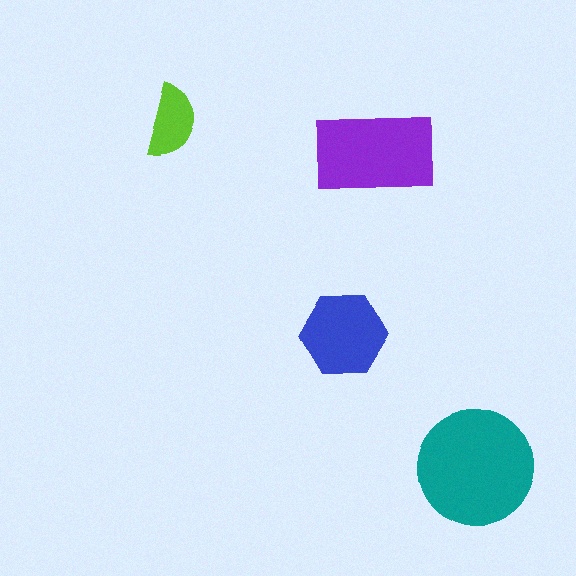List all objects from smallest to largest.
The lime semicircle, the blue hexagon, the purple rectangle, the teal circle.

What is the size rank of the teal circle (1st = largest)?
1st.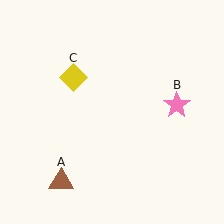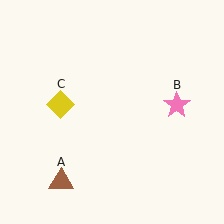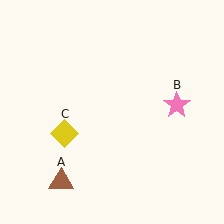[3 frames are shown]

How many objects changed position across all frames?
1 object changed position: yellow diamond (object C).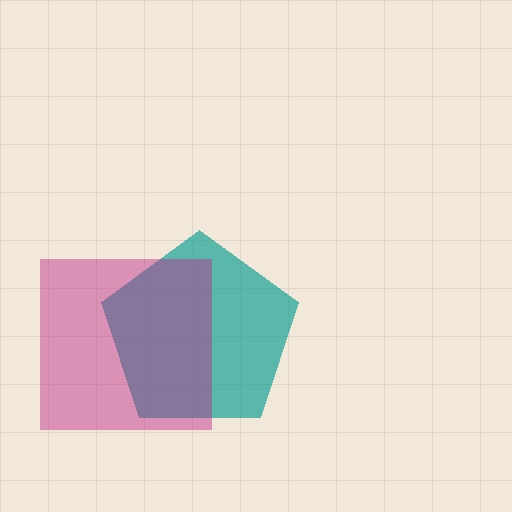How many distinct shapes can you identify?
There are 2 distinct shapes: a teal pentagon, a magenta square.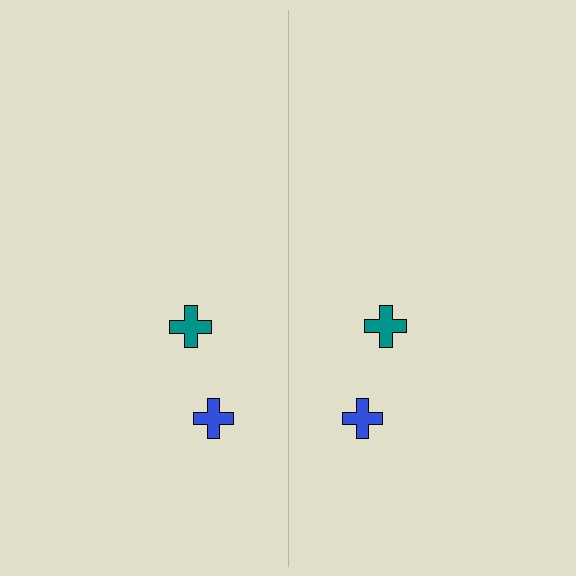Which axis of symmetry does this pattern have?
The pattern has a vertical axis of symmetry running through the center of the image.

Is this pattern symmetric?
Yes, this pattern has bilateral (reflection) symmetry.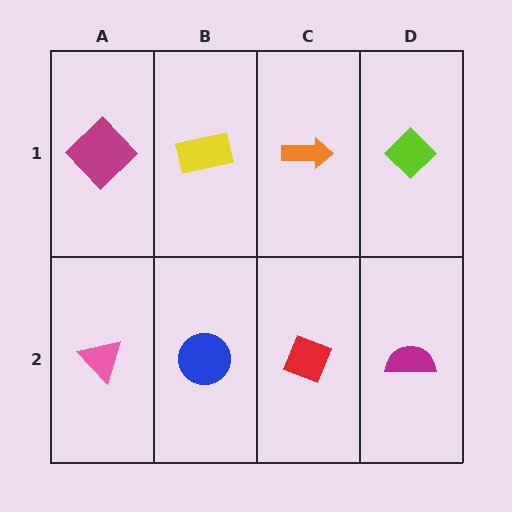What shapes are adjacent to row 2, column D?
A lime diamond (row 1, column D), a red diamond (row 2, column C).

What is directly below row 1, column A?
A pink triangle.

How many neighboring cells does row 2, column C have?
3.